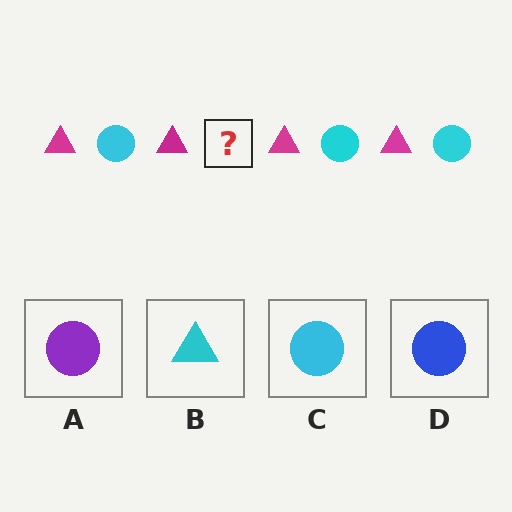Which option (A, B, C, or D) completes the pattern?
C.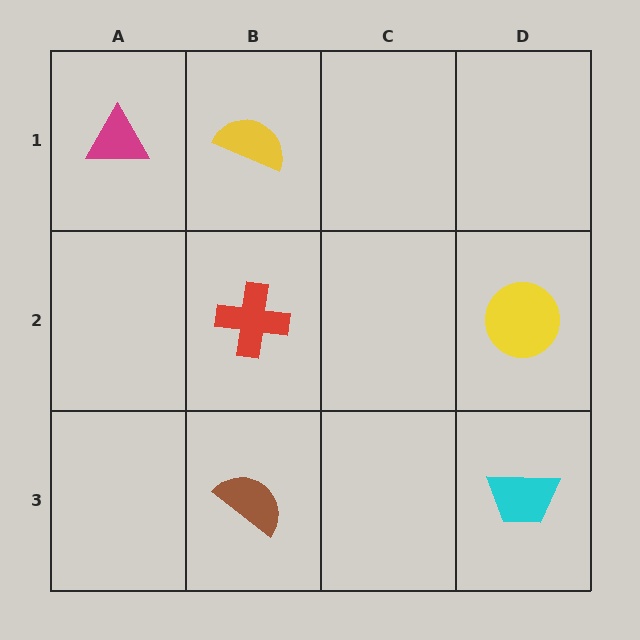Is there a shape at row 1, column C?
No, that cell is empty.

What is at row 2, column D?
A yellow circle.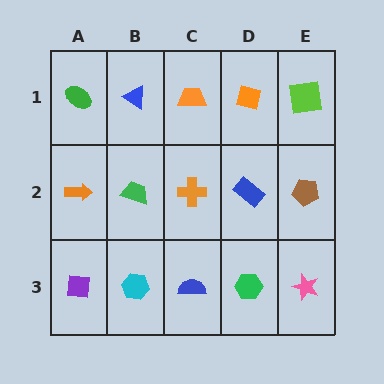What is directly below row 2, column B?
A cyan hexagon.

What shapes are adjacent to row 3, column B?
A green trapezoid (row 2, column B), a purple square (row 3, column A), a blue semicircle (row 3, column C).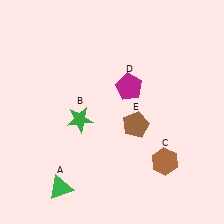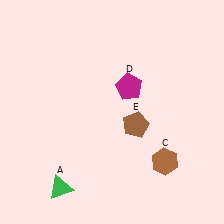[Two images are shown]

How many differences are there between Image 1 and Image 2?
There is 1 difference between the two images.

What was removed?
The green star (B) was removed in Image 2.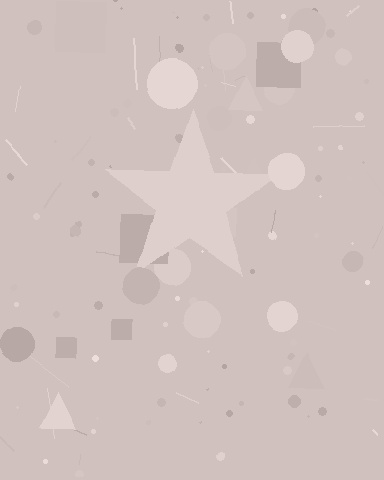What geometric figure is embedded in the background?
A star is embedded in the background.